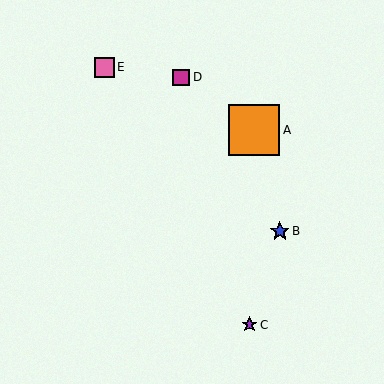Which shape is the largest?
The orange square (labeled A) is the largest.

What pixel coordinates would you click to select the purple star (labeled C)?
Click at (249, 325) to select the purple star C.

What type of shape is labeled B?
Shape B is a blue star.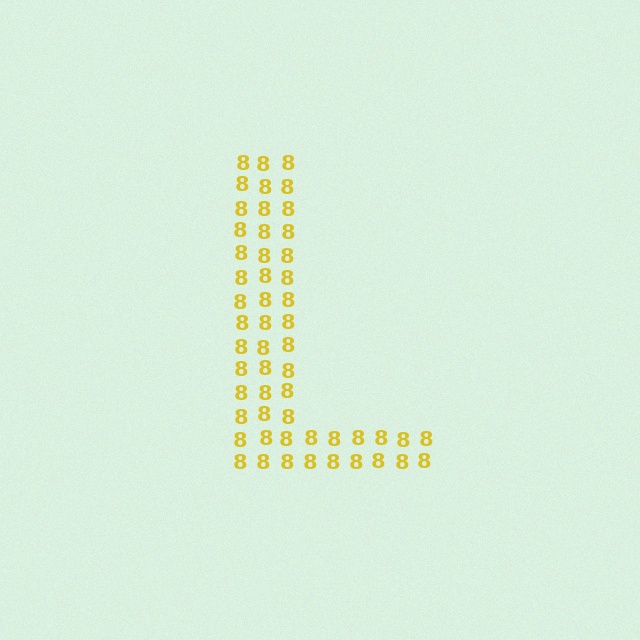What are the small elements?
The small elements are digit 8's.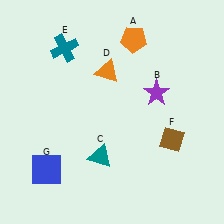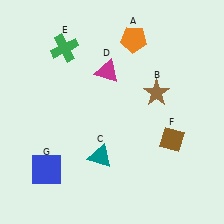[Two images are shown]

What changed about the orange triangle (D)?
In Image 1, D is orange. In Image 2, it changed to magenta.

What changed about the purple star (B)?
In Image 1, B is purple. In Image 2, it changed to brown.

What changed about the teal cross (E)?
In Image 1, E is teal. In Image 2, it changed to green.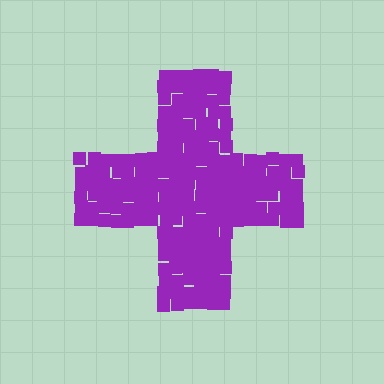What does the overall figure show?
The overall figure shows a cross.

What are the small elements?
The small elements are squares.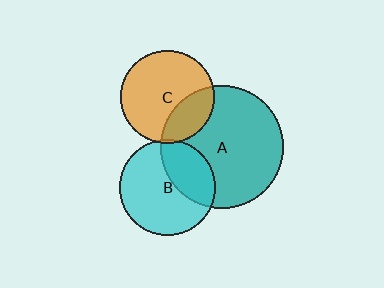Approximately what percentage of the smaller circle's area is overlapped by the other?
Approximately 5%.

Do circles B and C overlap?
Yes.